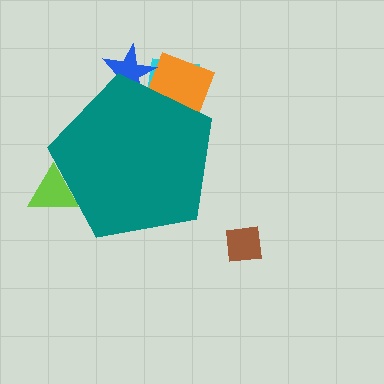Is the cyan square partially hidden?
Yes, the cyan square is partially hidden behind the teal pentagon.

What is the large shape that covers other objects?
A teal pentagon.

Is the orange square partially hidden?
Yes, the orange square is partially hidden behind the teal pentagon.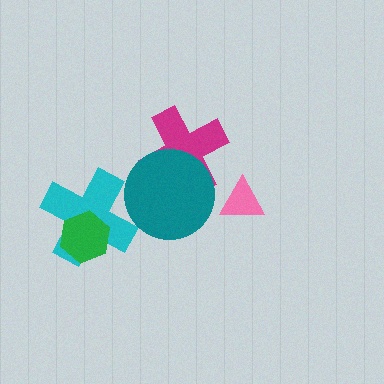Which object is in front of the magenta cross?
The teal circle is in front of the magenta cross.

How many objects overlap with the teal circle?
2 objects overlap with the teal circle.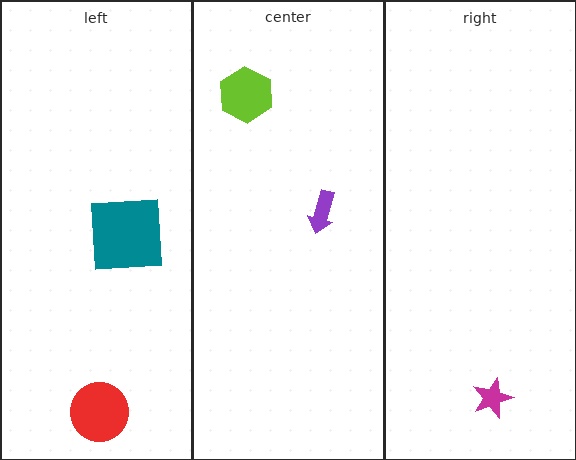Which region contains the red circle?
The left region.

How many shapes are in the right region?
1.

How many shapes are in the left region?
2.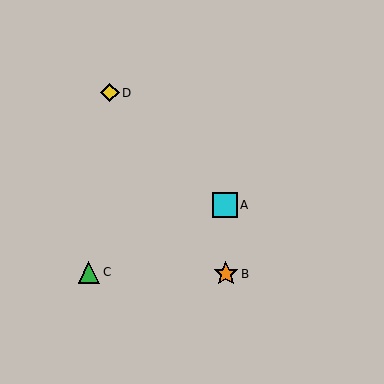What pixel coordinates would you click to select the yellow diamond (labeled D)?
Click at (110, 93) to select the yellow diamond D.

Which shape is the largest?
The cyan square (labeled A) is the largest.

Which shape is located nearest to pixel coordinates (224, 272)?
The orange star (labeled B) at (226, 274) is nearest to that location.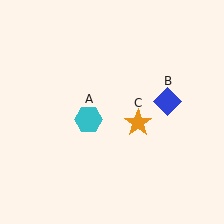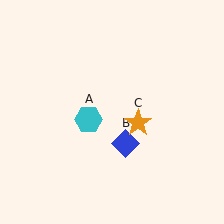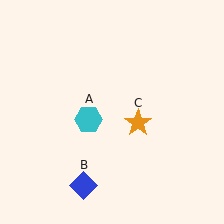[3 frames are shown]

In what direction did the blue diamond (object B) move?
The blue diamond (object B) moved down and to the left.